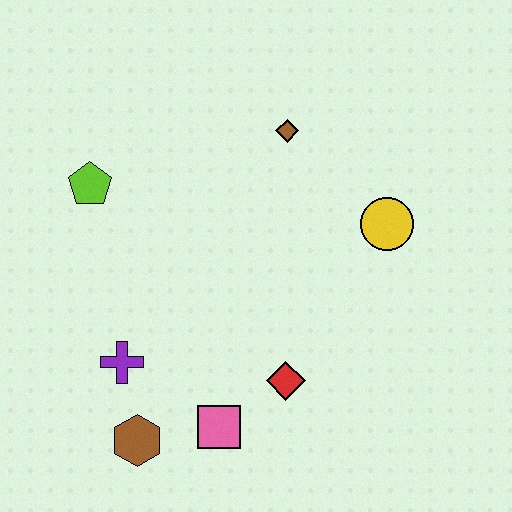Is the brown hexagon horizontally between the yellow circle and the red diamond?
No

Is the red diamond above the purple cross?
No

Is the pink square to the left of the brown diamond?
Yes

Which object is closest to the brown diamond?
The yellow circle is closest to the brown diamond.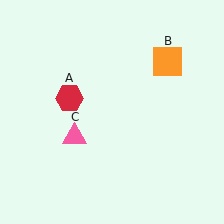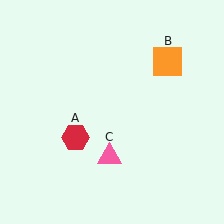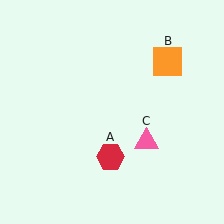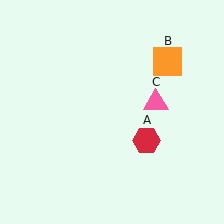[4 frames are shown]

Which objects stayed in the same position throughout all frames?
Orange square (object B) remained stationary.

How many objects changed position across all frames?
2 objects changed position: red hexagon (object A), pink triangle (object C).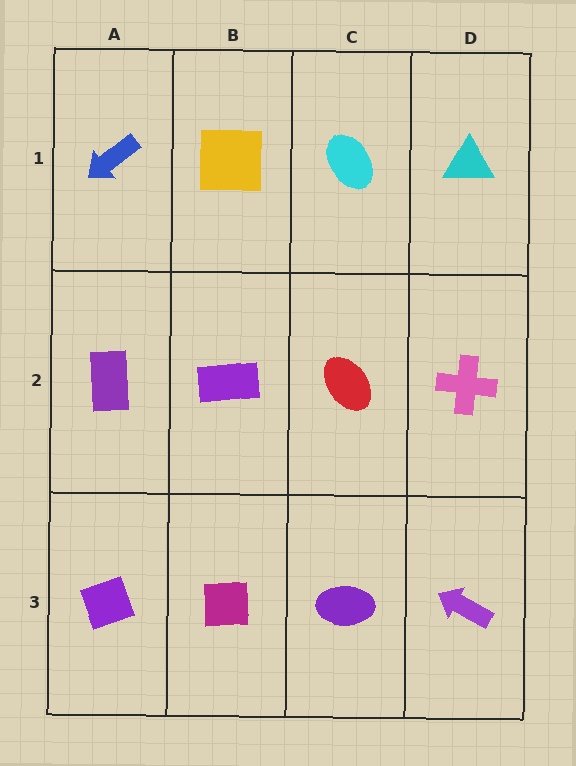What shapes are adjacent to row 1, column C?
A red ellipse (row 2, column C), a yellow square (row 1, column B), a cyan triangle (row 1, column D).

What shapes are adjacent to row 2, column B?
A yellow square (row 1, column B), a magenta square (row 3, column B), a purple rectangle (row 2, column A), a red ellipse (row 2, column C).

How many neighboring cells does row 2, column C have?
4.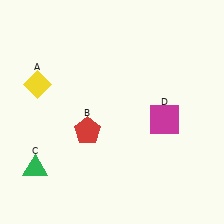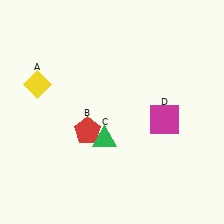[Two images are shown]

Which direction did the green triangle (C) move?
The green triangle (C) moved right.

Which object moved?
The green triangle (C) moved right.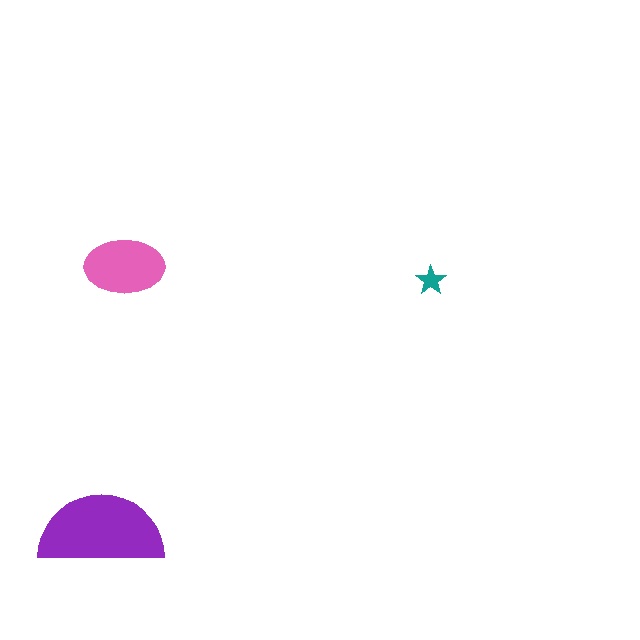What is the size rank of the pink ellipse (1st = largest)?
2nd.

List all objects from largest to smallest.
The purple semicircle, the pink ellipse, the teal star.